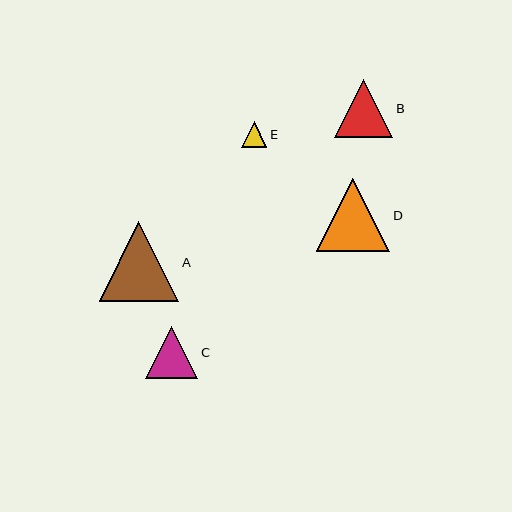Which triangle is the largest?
Triangle A is the largest with a size of approximately 79 pixels.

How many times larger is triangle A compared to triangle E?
Triangle A is approximately 3.1 times the size of triangle E.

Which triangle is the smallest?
Triangle E is the smallest with a size of approximately 26 pixels.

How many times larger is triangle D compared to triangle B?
Triangle D is approximately 1.3 times the size of triangle B.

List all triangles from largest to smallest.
From largest to smallest: A, D, B, C, E.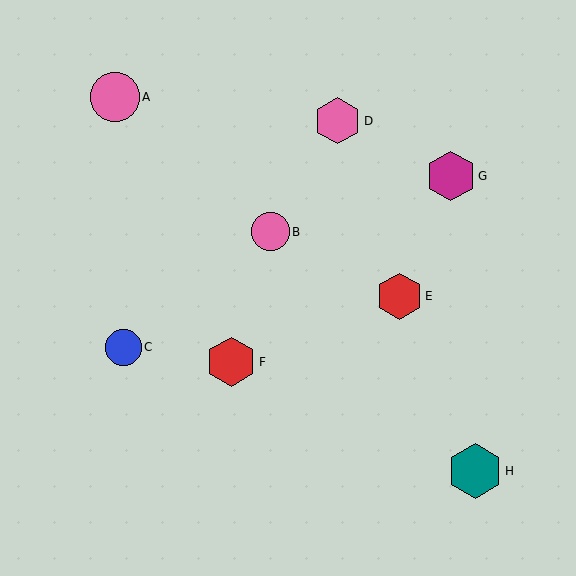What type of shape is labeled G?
Shape G is a magenta hexagon.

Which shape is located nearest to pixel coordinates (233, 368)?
The red hexagon (labeled F) at (231, 362) is nearest to that location.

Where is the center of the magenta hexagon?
The center of the magenta hexagon is at (451, 176).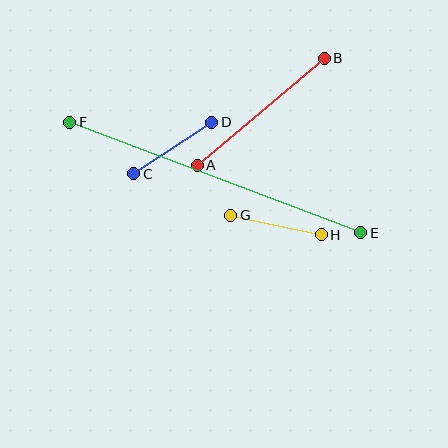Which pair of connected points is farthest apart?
Points E and F are farthest apart.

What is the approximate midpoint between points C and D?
The midpoint is at approximately (173, 148) pixels.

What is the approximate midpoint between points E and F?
The midpoint is at approximately (215, 177) pixels.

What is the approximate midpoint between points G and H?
The midpoint is at approximately (276, 225) pixels.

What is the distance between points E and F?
The distance is approximately 311 pixels.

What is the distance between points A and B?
The distance is approximately 166 pixels.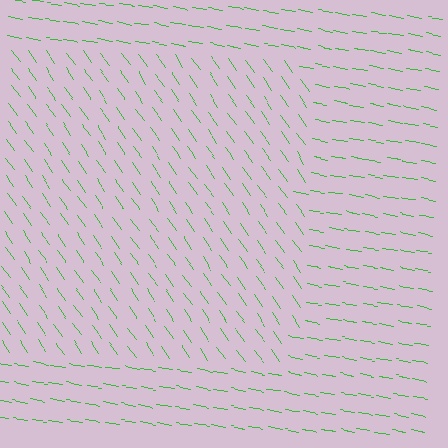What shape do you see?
I see a rectangle.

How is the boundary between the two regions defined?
The boundary is defined purely by a change in line orientation (approximately 45 degrees difference). All lines are the same color and thickness.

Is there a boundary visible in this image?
Yes, there is a texture boundary formed by a change in line orientation.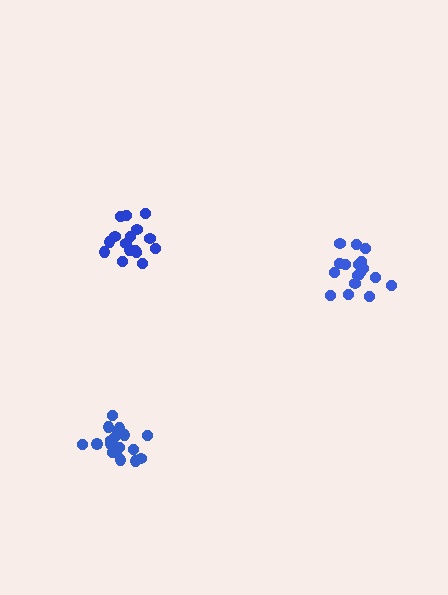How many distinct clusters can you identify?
There are 3 distinct clusters.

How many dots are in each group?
Group 1: 16 dots, Group 2: 17 dots, Group 3: 18 dots (51 total).